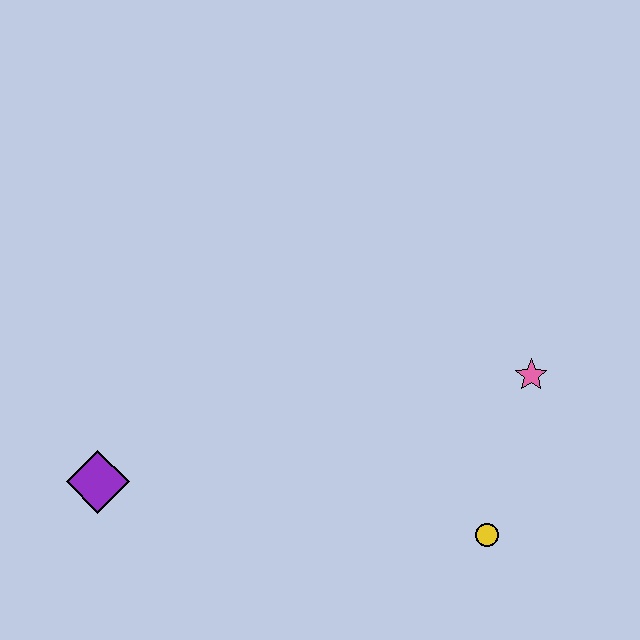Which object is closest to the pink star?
The yellow circle is closest to the pink star.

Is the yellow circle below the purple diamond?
Yes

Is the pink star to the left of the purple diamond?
No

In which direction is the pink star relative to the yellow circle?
The pink star is above the yellow circle.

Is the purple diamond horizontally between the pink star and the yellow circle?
No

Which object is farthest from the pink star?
The purple diamond is farthest from the pink star.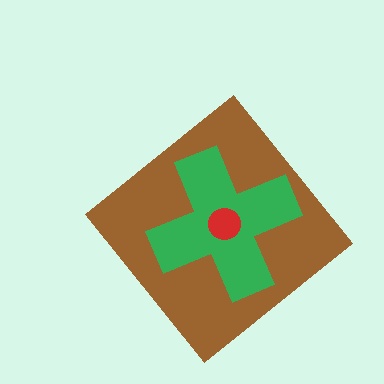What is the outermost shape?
The brown diamond.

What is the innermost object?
The red circle.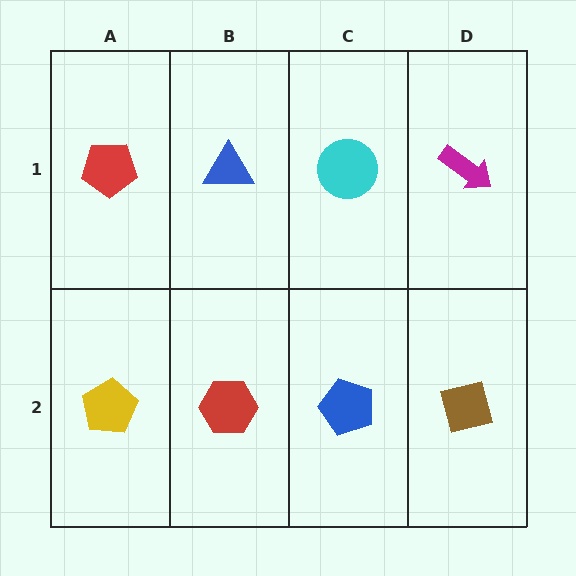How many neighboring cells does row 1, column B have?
3.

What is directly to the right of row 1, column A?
A blue triangle.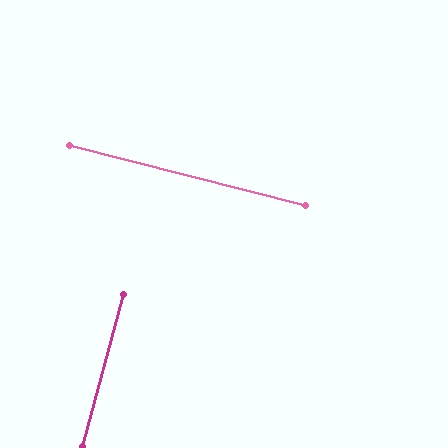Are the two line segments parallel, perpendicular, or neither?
Perpendicular — they meet at approximately 89°.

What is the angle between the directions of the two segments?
Approximately 89 degrees.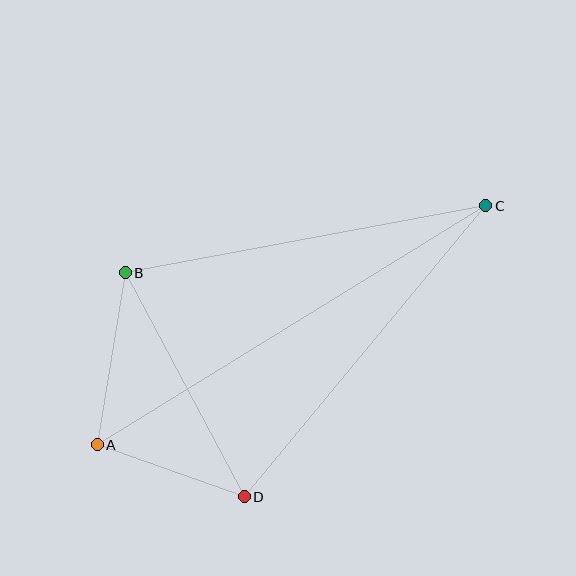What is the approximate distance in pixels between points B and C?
The distance between B and C is approximately 367 pixels.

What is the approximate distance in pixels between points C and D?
The distance between C and D is approximately 378 pixels.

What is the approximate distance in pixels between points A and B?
The distance between A and B is approximately 174 pixels.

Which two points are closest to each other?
Points A and D are closest to each other.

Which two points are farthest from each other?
Points A and C are farthest from each other.